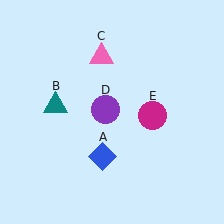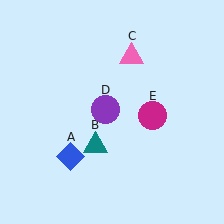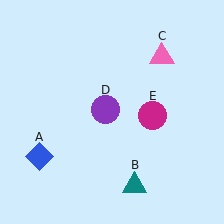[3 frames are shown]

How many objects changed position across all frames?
3 objects changed position: blue diamond (object A), teal triangle (object B), pink triangle (object C).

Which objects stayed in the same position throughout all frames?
Purple circle (object D) and magenta circle (object E) remained stationary.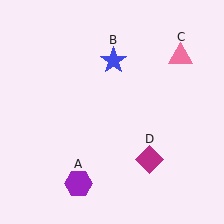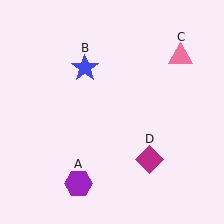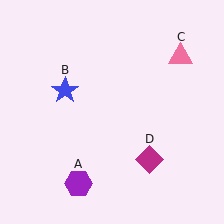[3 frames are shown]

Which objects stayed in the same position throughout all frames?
Purple hexagon (object A) and pink triangle (object C) and magenta diamond (object D) remained stationary.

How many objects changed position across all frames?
1 object changed position: blue star (object B).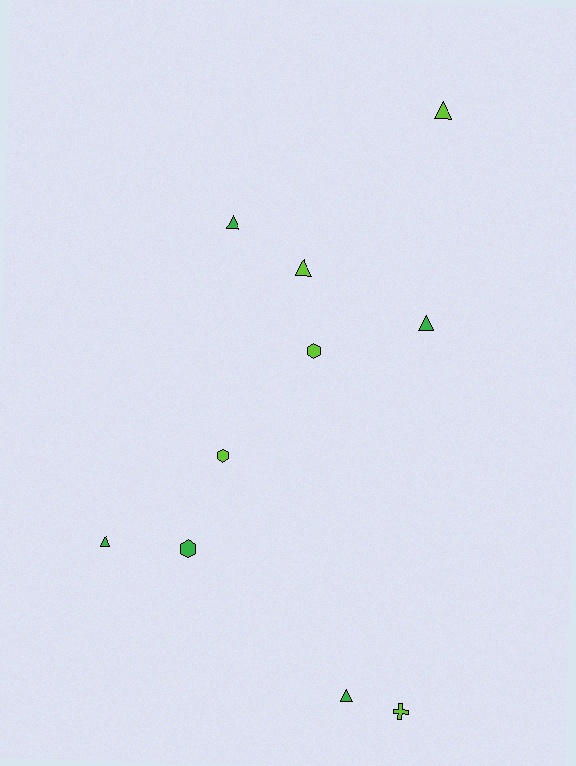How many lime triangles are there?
There are 2 lime triangles.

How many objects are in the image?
There are 10 objects.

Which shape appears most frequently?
Triangle, with 6 objects.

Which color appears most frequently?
Lime, with 5 objects.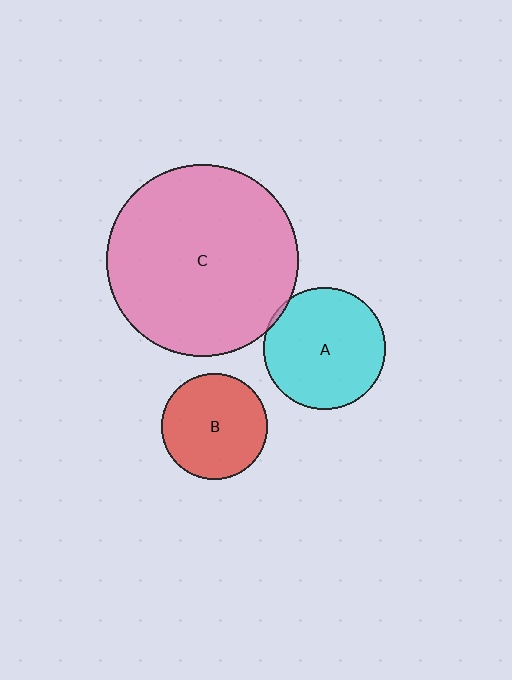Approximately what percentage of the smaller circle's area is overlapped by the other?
Approximately 5%.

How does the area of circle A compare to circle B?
Approximately 1.3 times.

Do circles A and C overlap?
Yes.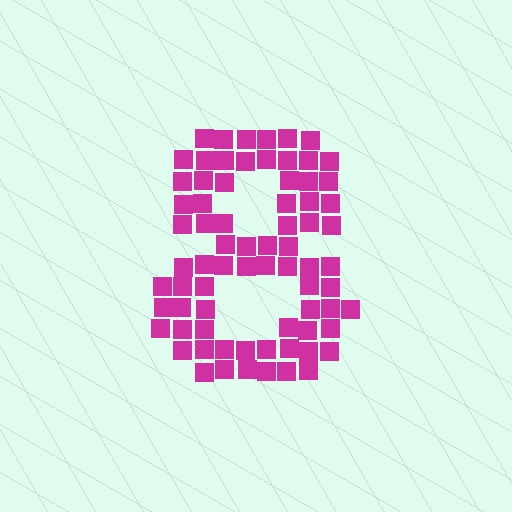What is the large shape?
The large shape is the digit 8.